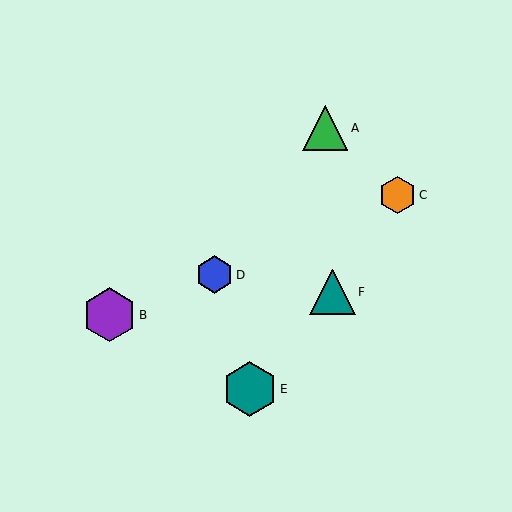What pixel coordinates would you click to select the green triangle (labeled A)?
Click at (325, 128) to select the green triangle A.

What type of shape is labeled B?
Shape B is a purple hexagon.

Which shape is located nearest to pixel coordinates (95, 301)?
The purple hexagon (labeled B) at (109, 315) is nearest to that location.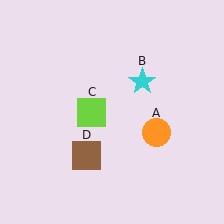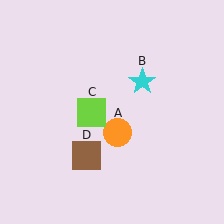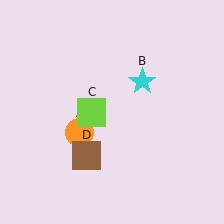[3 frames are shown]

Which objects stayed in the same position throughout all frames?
Cyan star (object B) and lime square (object C) and brown square (object D) remained stationary.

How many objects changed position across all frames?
1 object changed position: orange circle (object A).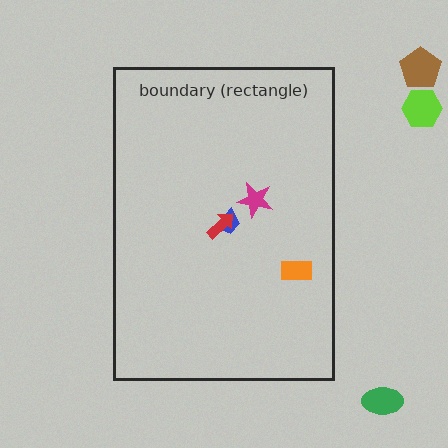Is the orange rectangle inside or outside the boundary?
Inside.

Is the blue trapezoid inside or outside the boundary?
Inside.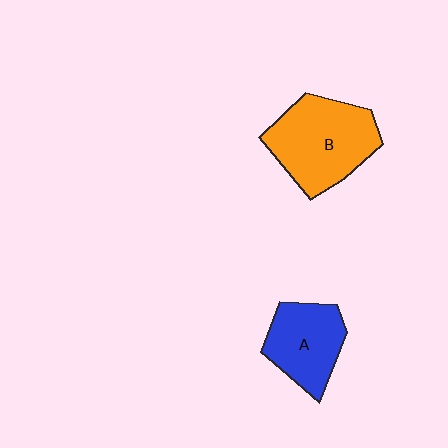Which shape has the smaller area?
Shape A (blue).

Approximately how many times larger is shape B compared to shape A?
Approximately 1.4 times.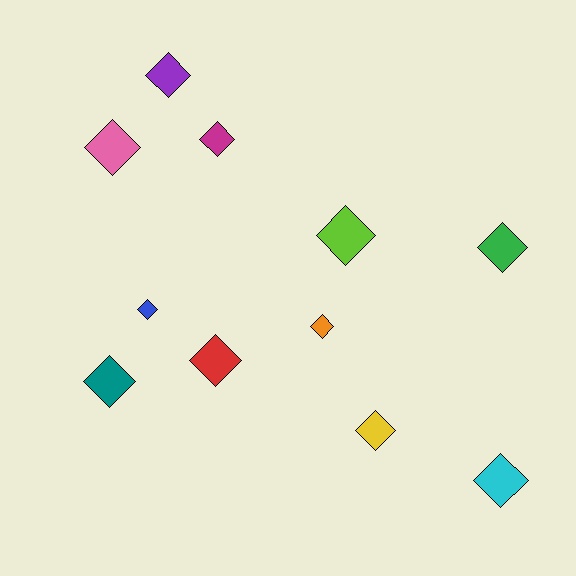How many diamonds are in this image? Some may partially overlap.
There are 11 diamonds.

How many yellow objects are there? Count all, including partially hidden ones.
There is 1 yellow object.